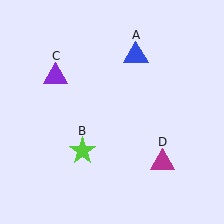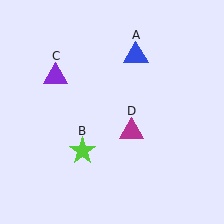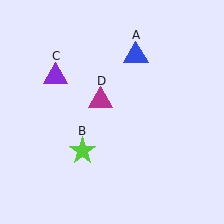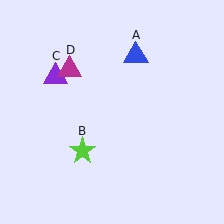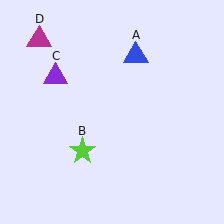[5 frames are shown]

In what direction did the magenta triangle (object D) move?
The magenta triangle (object D) moved up and to the left.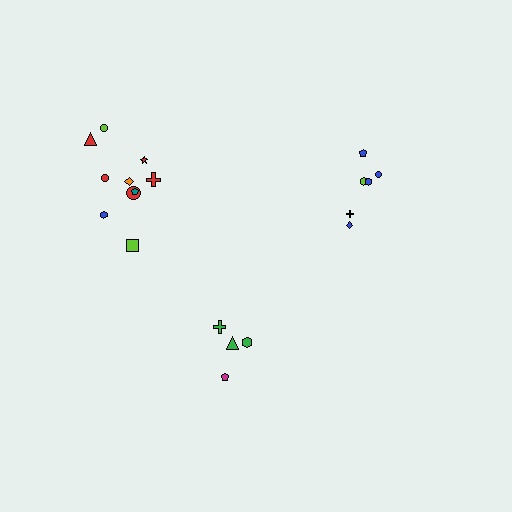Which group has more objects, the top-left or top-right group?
The top-left group.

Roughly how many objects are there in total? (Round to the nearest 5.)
Roughly 20 objects in total.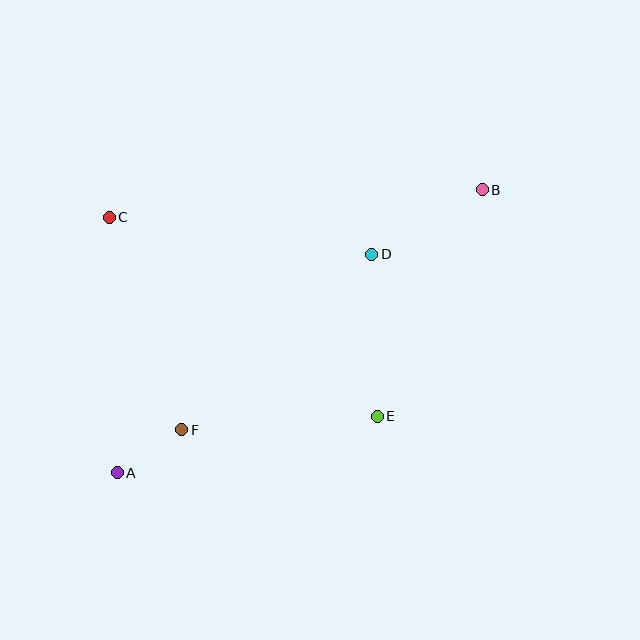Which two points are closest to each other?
Points A and F are closest to each other.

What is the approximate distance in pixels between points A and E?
The distance between A and E is approximately 266 pixels.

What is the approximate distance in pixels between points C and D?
The distance between C and D is approximately 265 pixels.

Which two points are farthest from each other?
Points A and B are farthest from each other.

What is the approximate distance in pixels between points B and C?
The distance between B and C is approximately 374 pixels.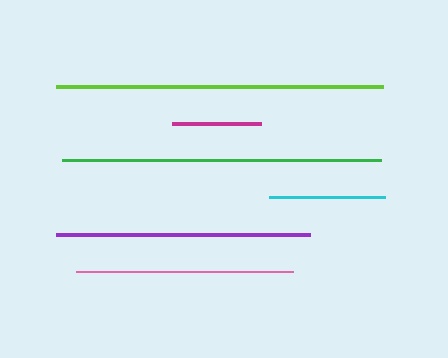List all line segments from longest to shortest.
From longest to shortest: lime, green, purple, pink, cyan, magenta.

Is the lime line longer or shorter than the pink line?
The lime line is longer than the pink line.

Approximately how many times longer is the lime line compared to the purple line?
The lime line is approximately 1.3 times the length of the purple line.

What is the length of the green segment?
The green segment is approximately 318 pixels long.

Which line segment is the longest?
The lime line is the longest at approximately 327 pixels.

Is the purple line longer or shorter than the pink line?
The purple line is longer than the pink line.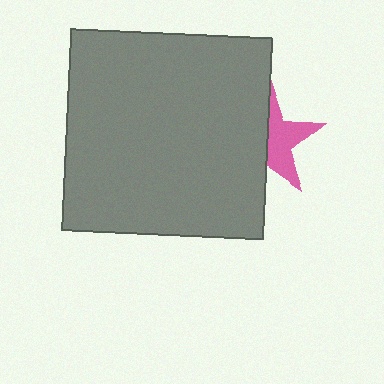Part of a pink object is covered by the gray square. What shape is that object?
It is a star.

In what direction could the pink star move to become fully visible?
The pink star could move right. That would shift it out from behind the gray square entirely.